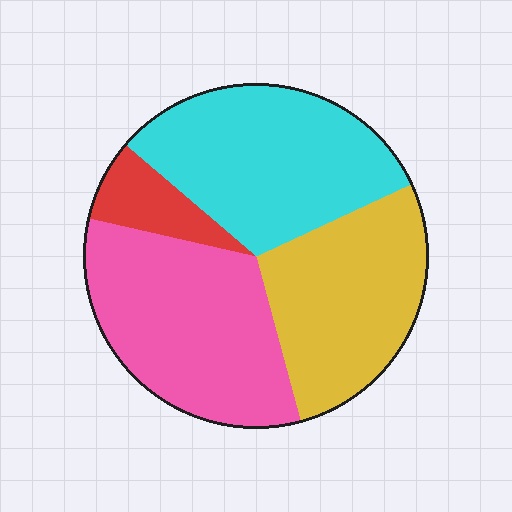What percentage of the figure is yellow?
Yellow covers about 30% of the figure.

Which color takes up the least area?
Red, at roughly 10%.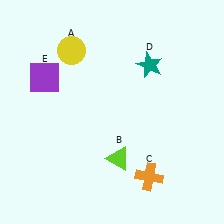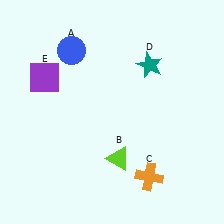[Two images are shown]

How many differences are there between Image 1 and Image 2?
There is 1 difference between the two images.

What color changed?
The circle (A) changed from yellow in Image 1 to blue in Image 2.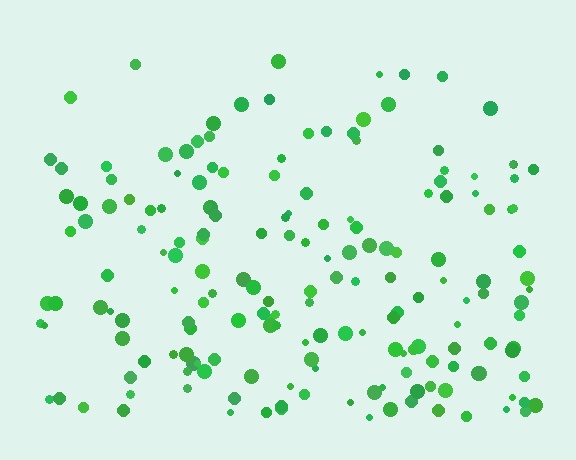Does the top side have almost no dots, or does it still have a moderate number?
Still a moderate number, just noticeably fewer than the bottom.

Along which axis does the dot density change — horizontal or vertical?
Vertical.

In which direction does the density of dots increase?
From top to bottom, with the bottom side densest.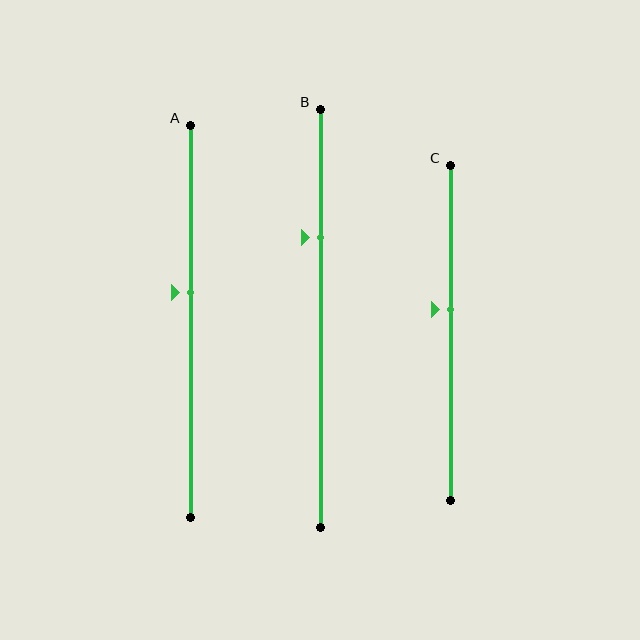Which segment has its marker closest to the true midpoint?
Segment C has its marker closest to the true midpoint.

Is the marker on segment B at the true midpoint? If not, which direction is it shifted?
No, the marker on segment B is shifted upward by about 19% of the segment length.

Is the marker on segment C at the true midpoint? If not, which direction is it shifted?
No, the marker on segment C is shifted upward by about 7% of the segment length.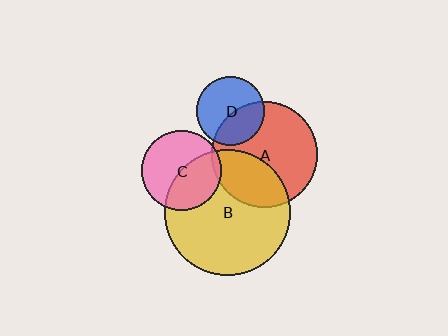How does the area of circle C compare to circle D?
Approximately 1.4 times.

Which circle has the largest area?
Circle B (yellow).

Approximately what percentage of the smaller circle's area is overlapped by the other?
Approximately 5%.